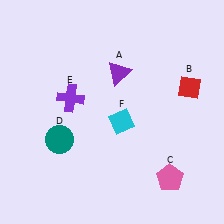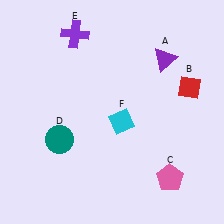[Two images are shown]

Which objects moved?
The objects that moved are: the purple triangle (A), the purple cross (E).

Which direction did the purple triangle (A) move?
The purple triangle (A) moved right.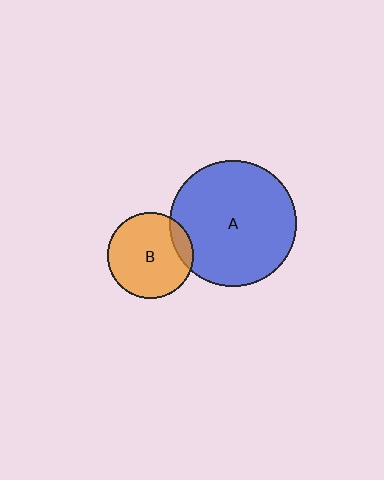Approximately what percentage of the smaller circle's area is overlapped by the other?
Approximately 10%.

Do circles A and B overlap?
Yes.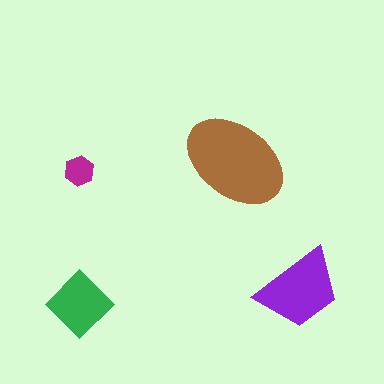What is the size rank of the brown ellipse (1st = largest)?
1st.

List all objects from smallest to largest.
The magenta hexagon, the green diamond, the purple trapezoid, the brown ellipse.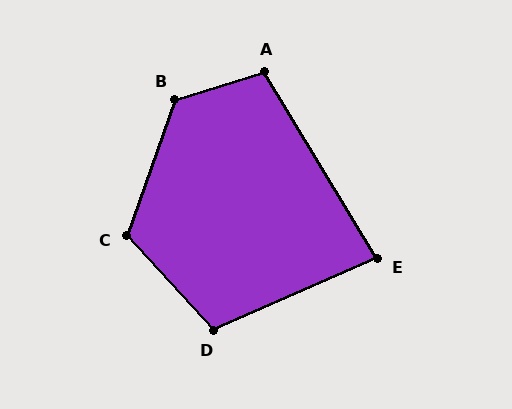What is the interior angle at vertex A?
Approximately 104 degrees (obtuse).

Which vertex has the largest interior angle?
B, at approximately 126 degrees.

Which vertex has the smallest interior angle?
E, at approximately 83 degrees.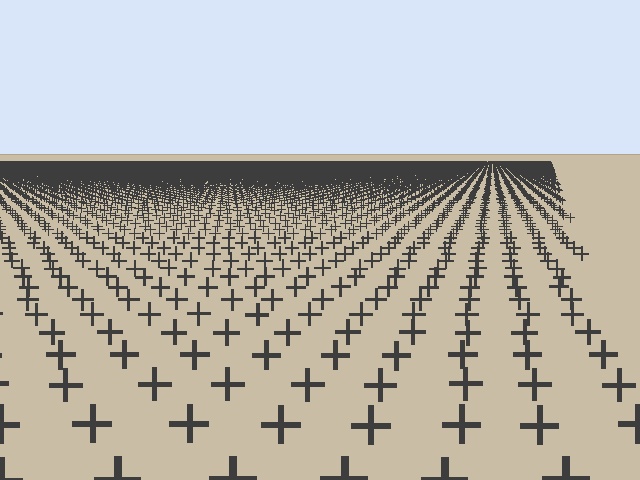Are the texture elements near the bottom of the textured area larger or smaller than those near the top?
Larger. Near the bottom, elements are closer to the viewer and appear at a bigger on-screen size.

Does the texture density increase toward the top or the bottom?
Density increases toward the top.